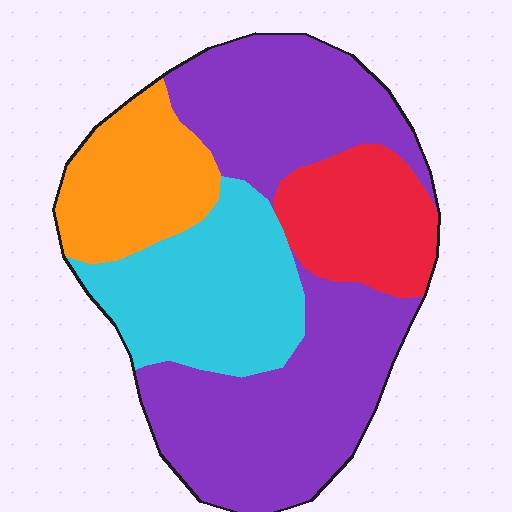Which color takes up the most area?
Purple, at roughly 50%.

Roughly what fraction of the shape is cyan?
Cyan covers 22% of the shape.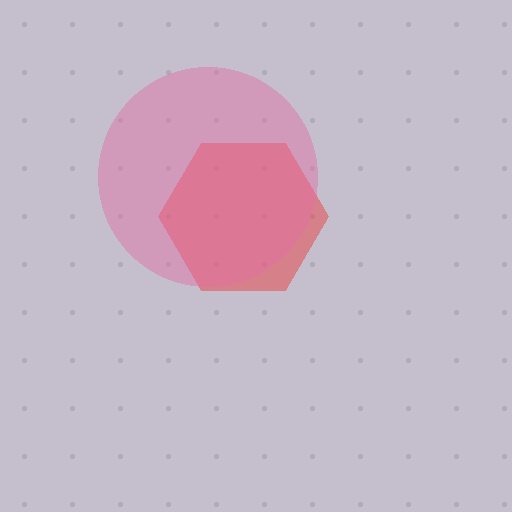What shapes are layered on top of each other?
The layered shapes are: a red hexagon, a pink circle.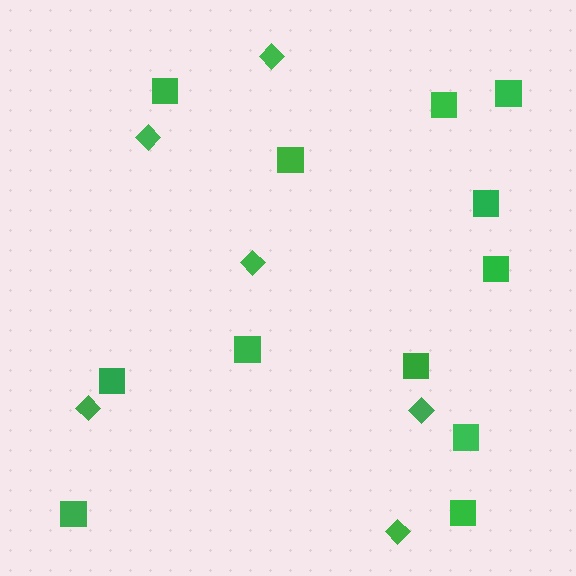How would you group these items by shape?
There are 2 groups: one group of squares (12) and one group of diamonds (6).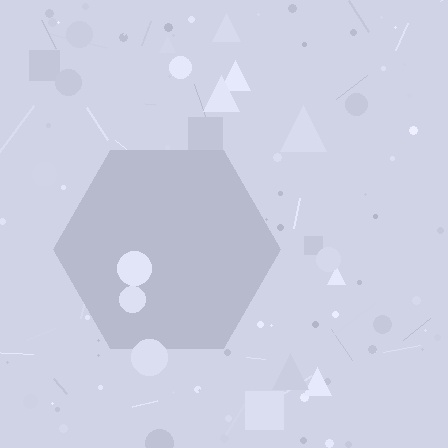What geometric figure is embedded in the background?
A hexagon is embedded in the background.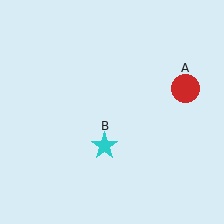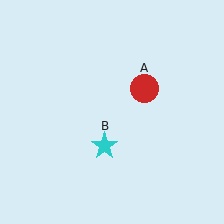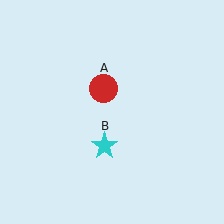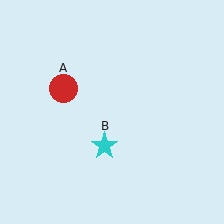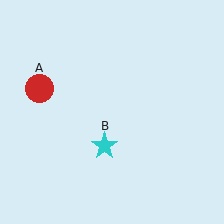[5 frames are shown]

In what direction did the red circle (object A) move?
The red circle (object A) moved left.